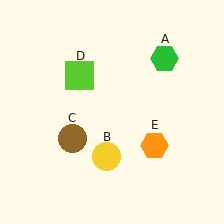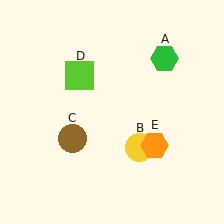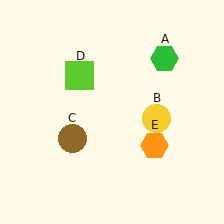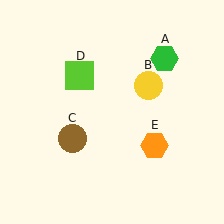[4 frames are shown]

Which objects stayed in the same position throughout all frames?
Green hexagon (object A) and brown circle (object C) and lime square (object D) and orange hexagon (object E) remained stationary.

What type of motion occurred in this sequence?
The yellow circle (object B) rotated counterclockwise around the center of the scene.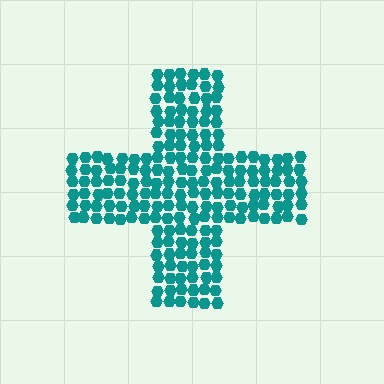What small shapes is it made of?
It is made of small hexagons.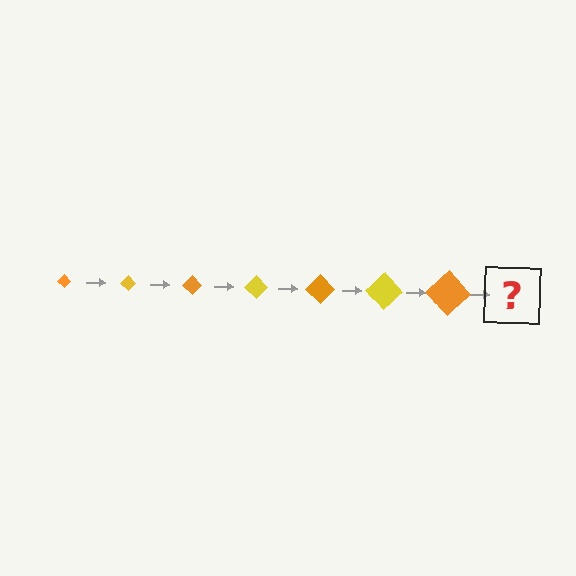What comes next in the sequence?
The next element should be a yellow diamond, larger than the previous one.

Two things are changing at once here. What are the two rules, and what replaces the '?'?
The two rules are that the diamond grows larger each step and the color cycles through orange and yellow. The '?' should be a yellow diamond, larger than the previous one.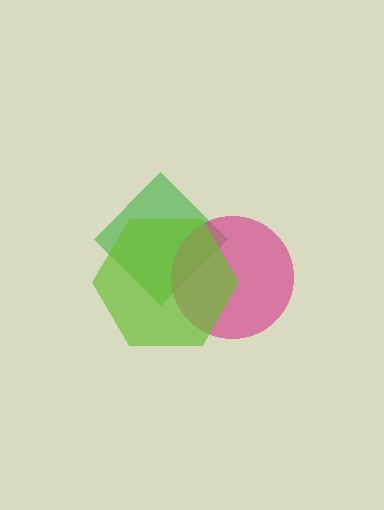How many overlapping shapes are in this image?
There are 3 overlapping shapes in the image.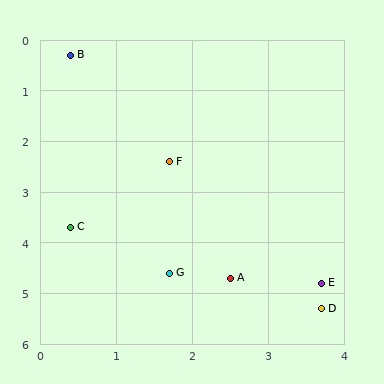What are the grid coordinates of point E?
Point E is at approximately (3.7, 4.8).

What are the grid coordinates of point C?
Point C is at approximately (0.4, 3.7).